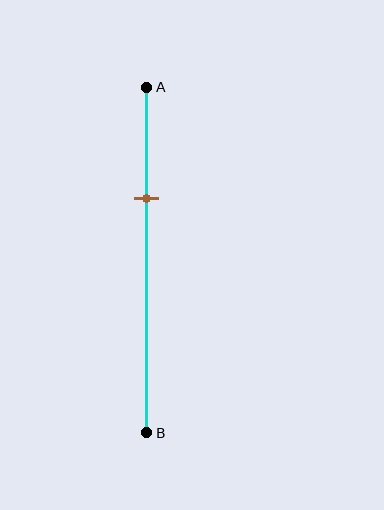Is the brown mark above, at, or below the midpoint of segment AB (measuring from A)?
The brown mark is above the midpoint of segment AB.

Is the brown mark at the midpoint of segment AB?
No, the mark is at about 30% from A, not at the 50% midpoint.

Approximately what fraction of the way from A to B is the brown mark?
The brown mark is approximately 30% of the way from A to B.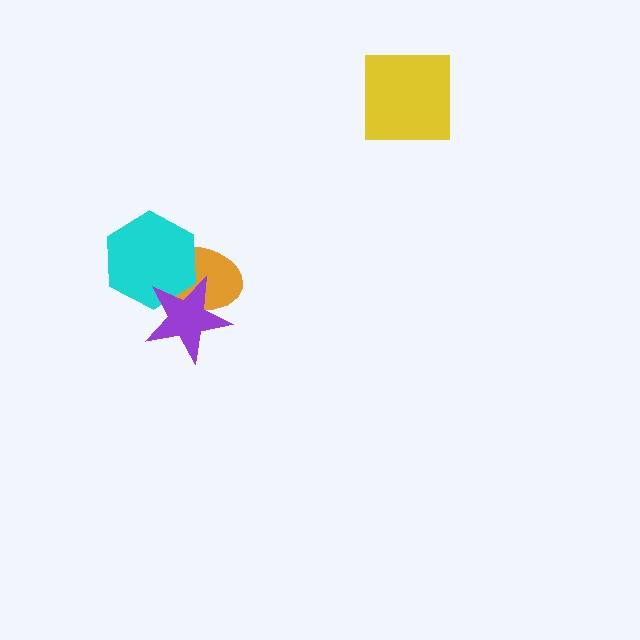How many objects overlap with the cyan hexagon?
2 objects overlap with the cyan hexagon.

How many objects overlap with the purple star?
2 objects overlap with the purple star.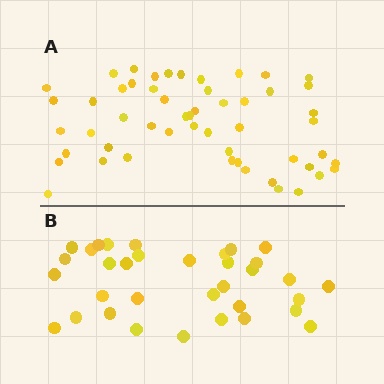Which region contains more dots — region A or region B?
Region A (the top region) has more dots.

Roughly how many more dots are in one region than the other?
Region A has approximately 20 more dots than region B.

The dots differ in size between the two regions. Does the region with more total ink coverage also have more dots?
No. Region B has more total ink coverage because its dots are larger, but region A actually contains more individual dots. Total area can be misleading — the number of items is what matters here.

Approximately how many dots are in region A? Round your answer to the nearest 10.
About 50 dots. (The exact count is 53, which rounds to 50.)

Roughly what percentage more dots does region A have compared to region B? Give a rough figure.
About 55% more.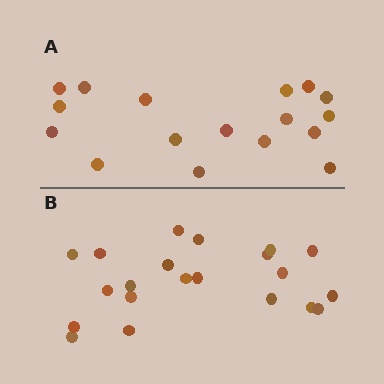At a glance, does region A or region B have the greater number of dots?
Region B (the bottom region) has more dots.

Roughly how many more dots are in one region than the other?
Region B has about 4 more dots than region A.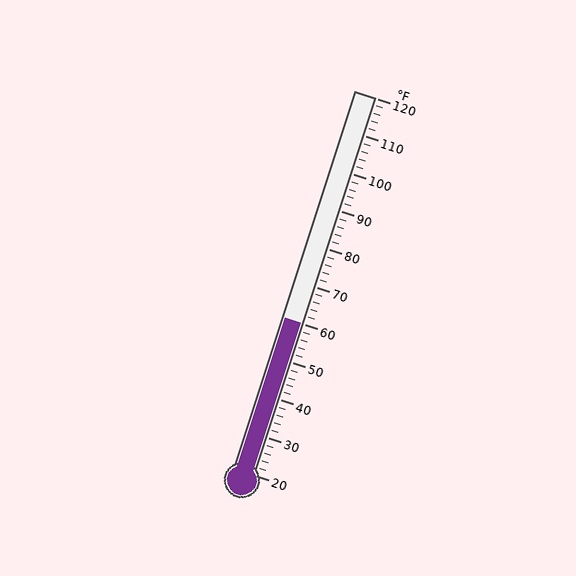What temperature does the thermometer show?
The thermometer shows approximately 60°F.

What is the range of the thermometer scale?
The thermometer scale ranges from 20°F to 120°F.